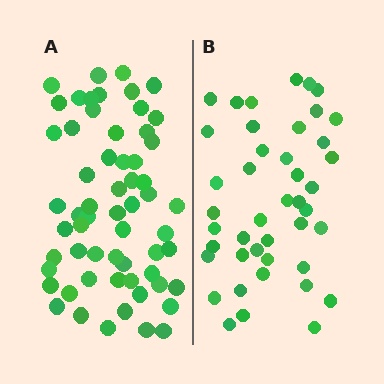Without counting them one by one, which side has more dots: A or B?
Region A (the left region) has more dots.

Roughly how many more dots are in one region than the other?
Region A has approximately 15 more dots than region B.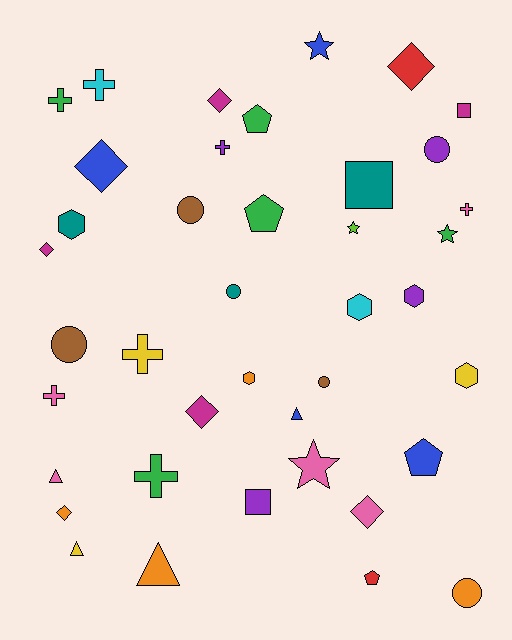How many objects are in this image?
There are 40 objects.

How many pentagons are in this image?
There are 4 pentagons.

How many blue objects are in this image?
There are 4 blue objects.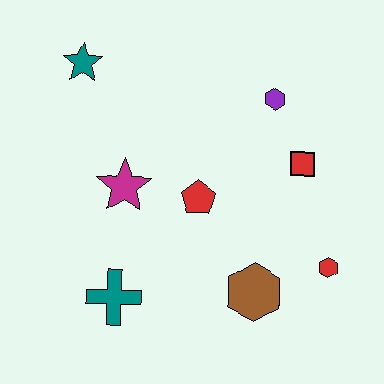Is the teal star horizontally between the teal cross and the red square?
No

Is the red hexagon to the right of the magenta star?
Yes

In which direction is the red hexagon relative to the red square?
The red hexagon is below the red square.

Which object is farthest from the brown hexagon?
The teal star is farthest from the brown hexagon.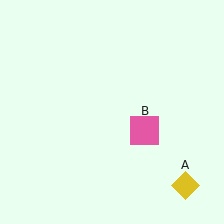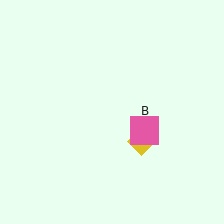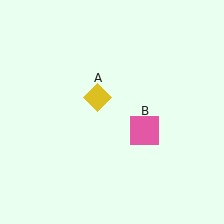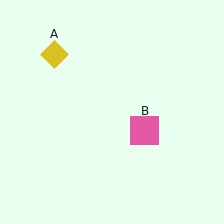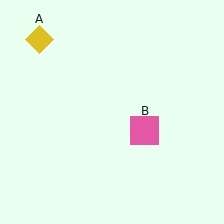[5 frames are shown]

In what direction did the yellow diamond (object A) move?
The yellow diamond (object A) moved up and to the left.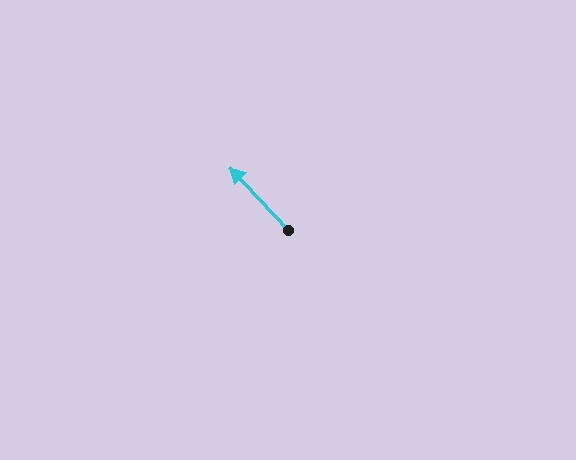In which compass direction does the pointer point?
Northwest.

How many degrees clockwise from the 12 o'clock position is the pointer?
Approximately 317 degrees.